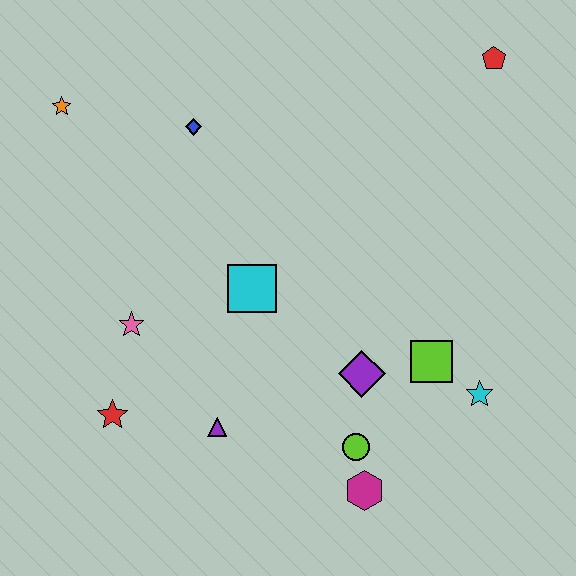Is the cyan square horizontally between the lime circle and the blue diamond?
Yes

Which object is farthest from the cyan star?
The orange star is farthest from the cyan star.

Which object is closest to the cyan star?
The lime square is closest to the cyan star.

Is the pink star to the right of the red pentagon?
No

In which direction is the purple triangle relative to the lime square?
The purple triangle is to the left of the lime square.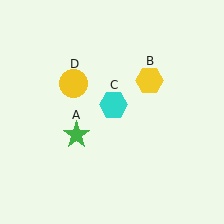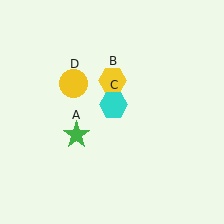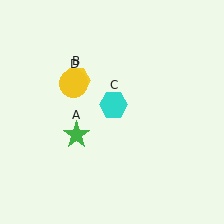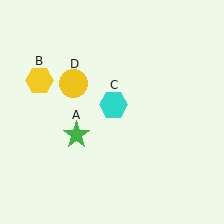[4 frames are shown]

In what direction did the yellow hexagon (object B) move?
The yellow hexagon (object B) moved left.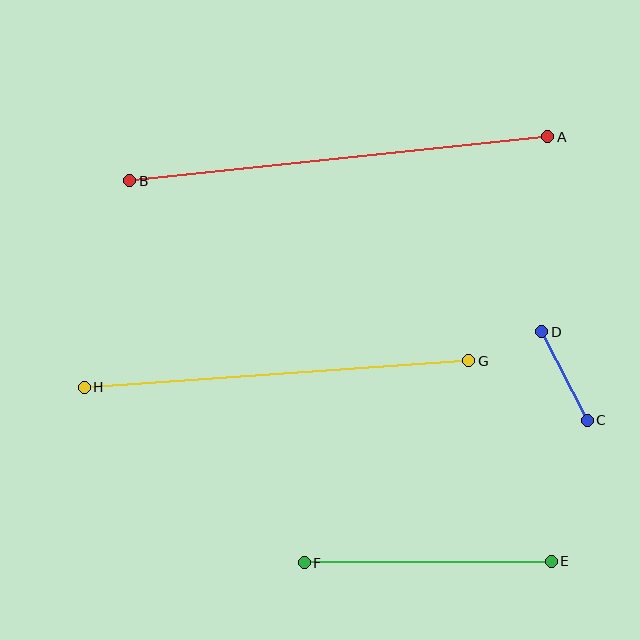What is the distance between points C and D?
The distance is approximately 99 pixels.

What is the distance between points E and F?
The distance is approximately 247 pixels.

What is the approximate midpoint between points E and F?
The midpoint is at approximately (428, 562) pixels.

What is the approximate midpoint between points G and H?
The midpoint is at approximately (277, 374) pixels.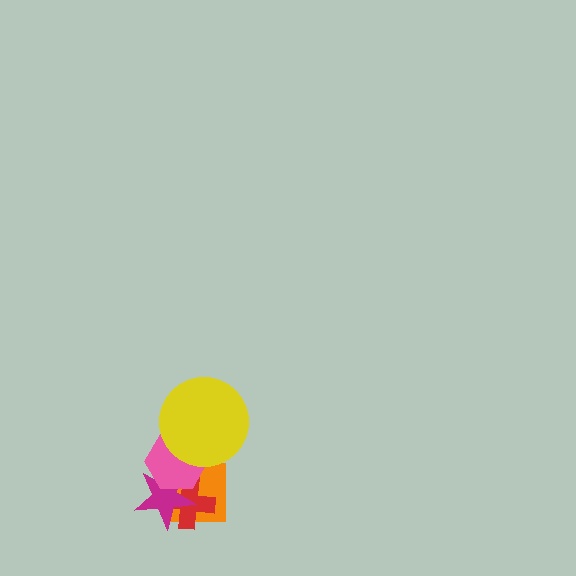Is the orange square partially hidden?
Yes, it is partially covered by another shape.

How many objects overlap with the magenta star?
3 objects overlap with the magenta star.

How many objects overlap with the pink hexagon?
4 objects overlap with the pink hexagon.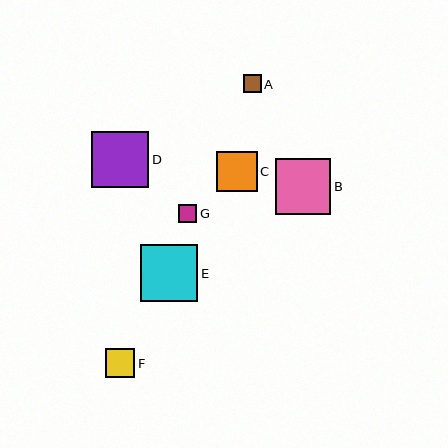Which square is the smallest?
Square A is the smallest with a size of approximately 18 pixels.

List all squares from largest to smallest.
From largest to smallest: E, D, B, C, F, G, A.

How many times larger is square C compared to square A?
Square C is approximately 2.3 times the size of square A.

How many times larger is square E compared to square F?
Square E is approximately 2.0 times the size of square F.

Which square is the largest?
Square E is the largest with a size of approximately 57 pixels.